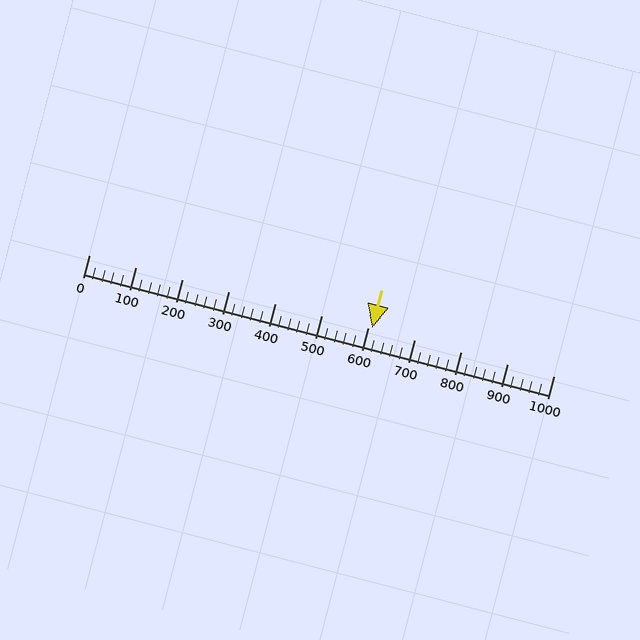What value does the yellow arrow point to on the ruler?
The yellow arrow points to approximately 610.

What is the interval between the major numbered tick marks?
The major tick marks are spaced 100 units apart.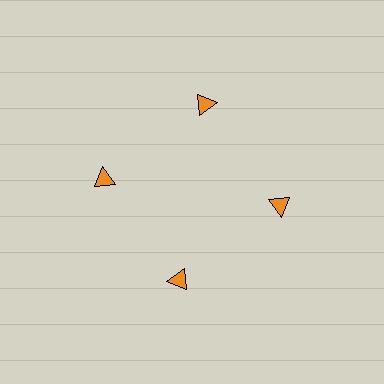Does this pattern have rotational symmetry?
Yes, this pattern has 4-fold rotational symmetry. It looks the same after rotating 90 degrees around the center.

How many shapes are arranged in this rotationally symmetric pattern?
There are 4 shapes, arranged in 4 groups of 1.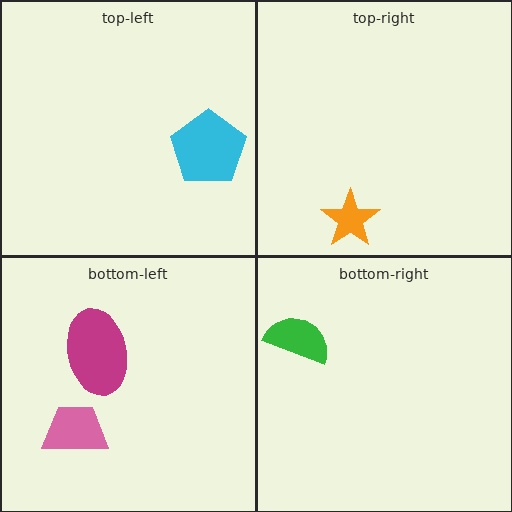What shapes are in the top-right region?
The orange star.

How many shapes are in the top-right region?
1.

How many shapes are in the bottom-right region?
1.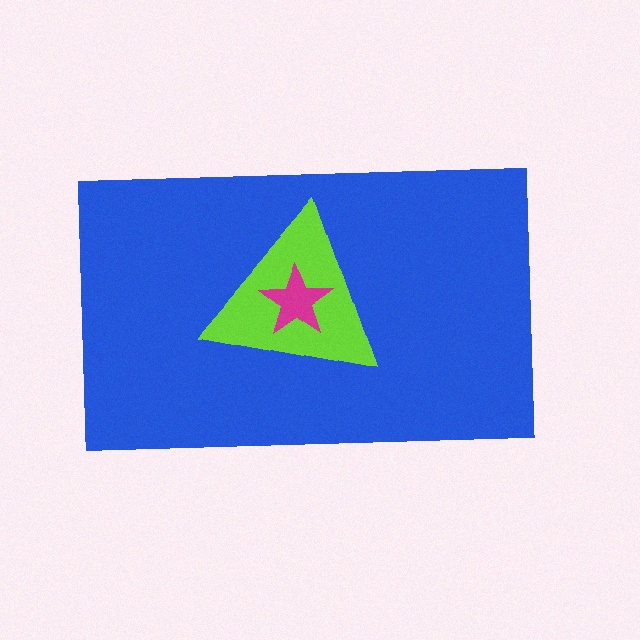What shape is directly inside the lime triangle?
The magenta star.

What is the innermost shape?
The magenta star.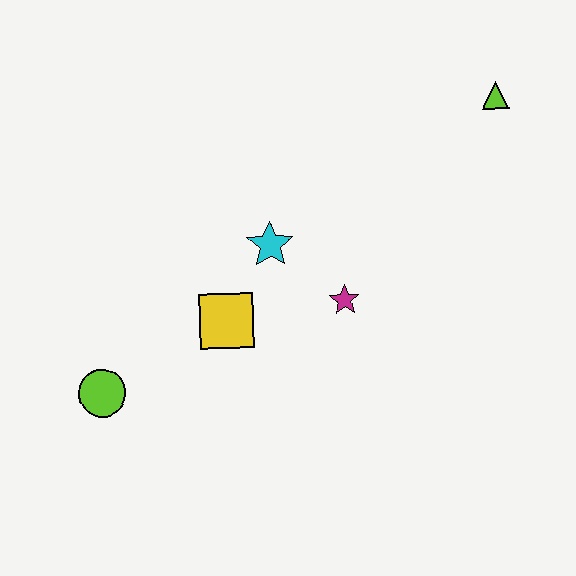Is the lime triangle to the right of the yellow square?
Yes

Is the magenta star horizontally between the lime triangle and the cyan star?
Yes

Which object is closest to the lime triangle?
The magenta star is closest to the lime triangle.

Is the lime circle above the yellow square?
No